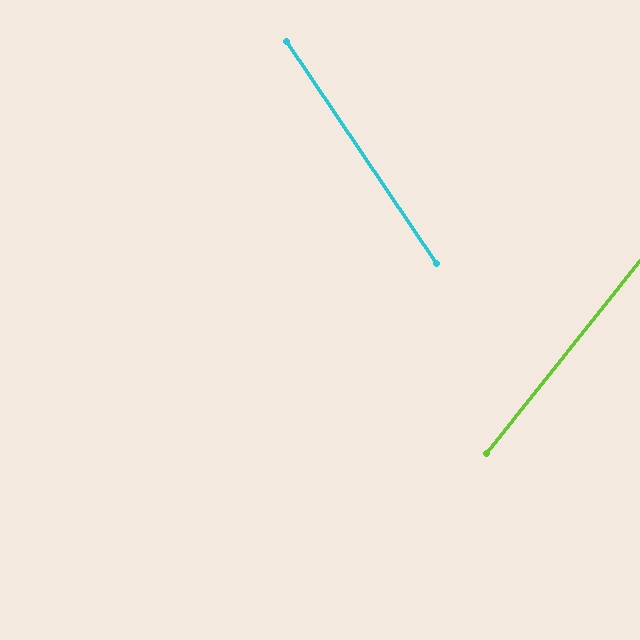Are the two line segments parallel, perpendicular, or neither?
Neither parallel nor perpendicular — they differ by about 73°.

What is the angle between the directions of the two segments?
Approximately 73 degrees.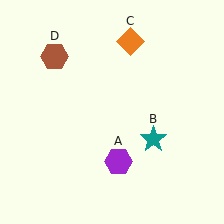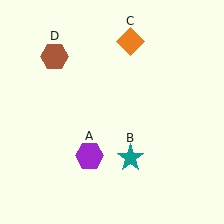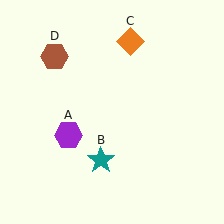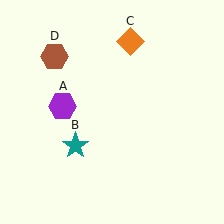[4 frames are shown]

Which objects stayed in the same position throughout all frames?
Orange diamond (object C) and brown hexagon (object D) remained stationary.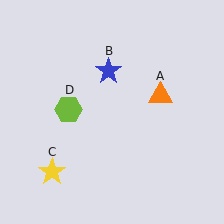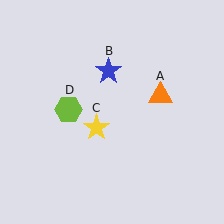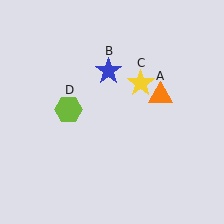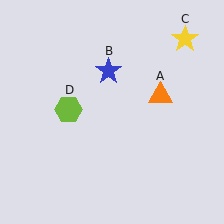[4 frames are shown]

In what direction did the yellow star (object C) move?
The yellow star (object C) moved up and to the right.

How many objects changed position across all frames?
1 object changed position: yellow star (object C).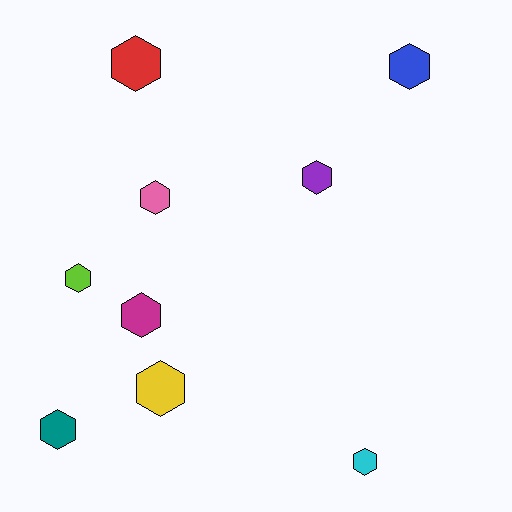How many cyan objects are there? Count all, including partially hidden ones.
There is 1 cyan object.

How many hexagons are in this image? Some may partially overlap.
There are 9 hexagons.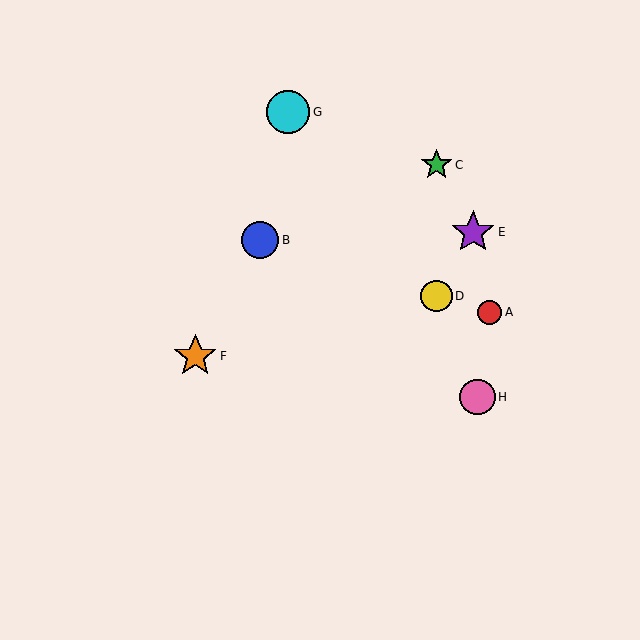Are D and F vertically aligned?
No, D is at x≈437 and F is at x≈195.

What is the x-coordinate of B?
Object B is at x≈260.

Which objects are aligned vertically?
Objects C, D are aligned vertically.